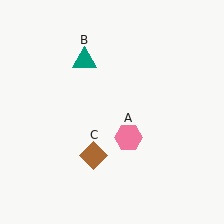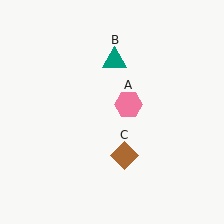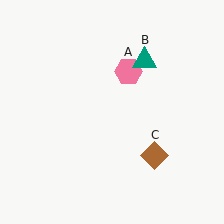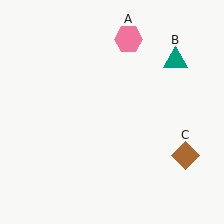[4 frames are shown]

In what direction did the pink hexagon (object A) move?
The pink hexagon (object A) moved up.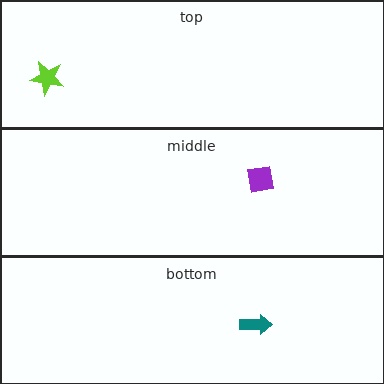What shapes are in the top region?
The lime star.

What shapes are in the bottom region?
The teal arrow.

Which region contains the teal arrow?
The bottom region.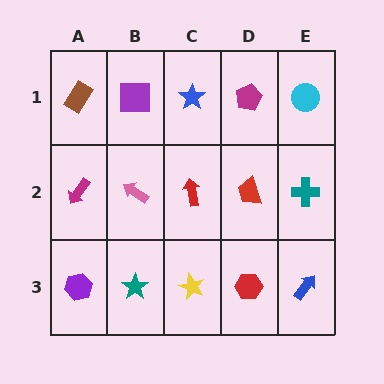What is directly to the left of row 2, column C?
A pink arrow.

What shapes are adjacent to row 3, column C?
A red arrow (row 2, column C), a teal star (row 3, column B), a red hexagon (row 3, column D).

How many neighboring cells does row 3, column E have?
2.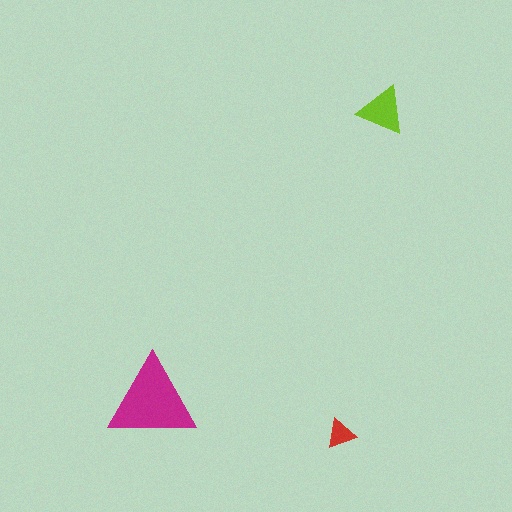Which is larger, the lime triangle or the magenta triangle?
The magenta one.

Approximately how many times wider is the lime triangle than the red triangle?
About 1.5 times wider.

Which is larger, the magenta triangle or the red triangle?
The magenta one.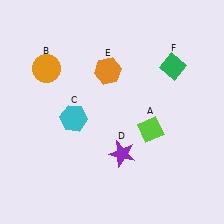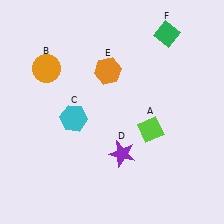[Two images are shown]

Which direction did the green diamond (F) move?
The green diamond (F) moved up.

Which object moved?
The green diamond (F) moved up.